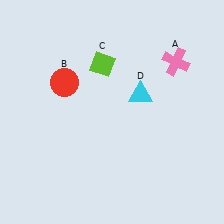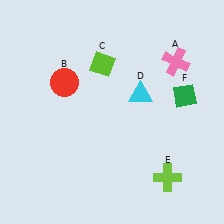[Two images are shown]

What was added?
A lime cross (E), a green diamond (F) were added in Image 2.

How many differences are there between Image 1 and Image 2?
There are 2 differences between the two images.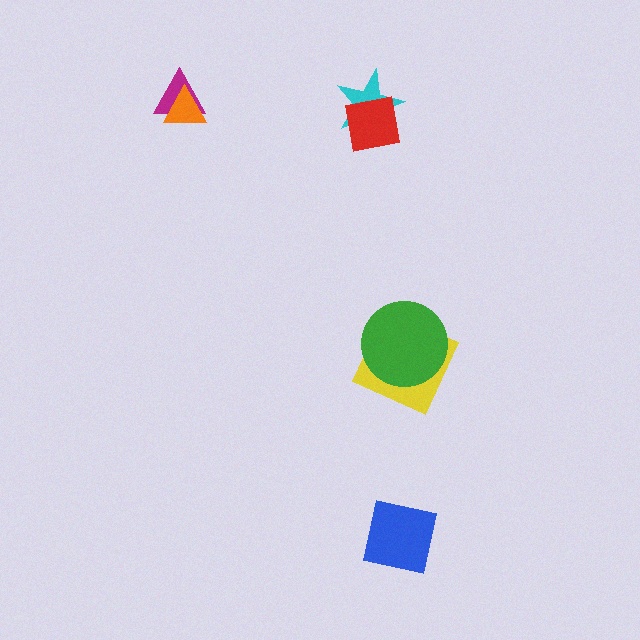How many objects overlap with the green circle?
1 object overlaps with the green circle.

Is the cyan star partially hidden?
Yes, it is partially covered by another shape.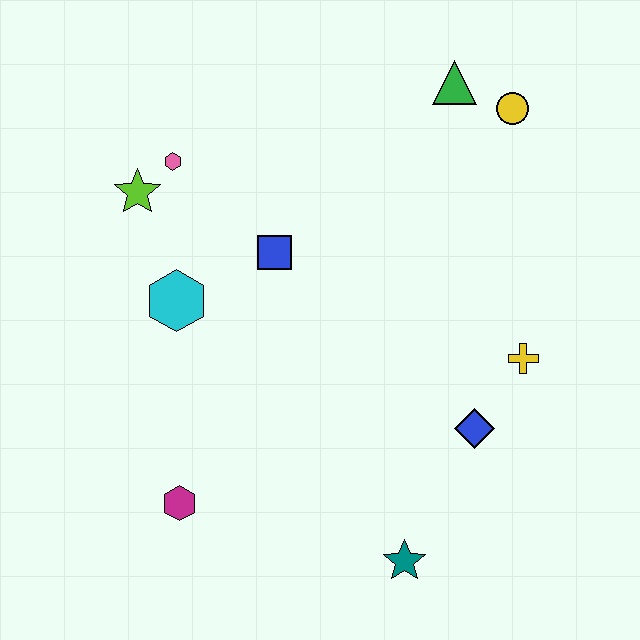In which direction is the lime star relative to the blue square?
The lime star is to the left of the blue square.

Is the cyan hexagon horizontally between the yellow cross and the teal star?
No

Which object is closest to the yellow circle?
The green triangle is closest to the yellow circle.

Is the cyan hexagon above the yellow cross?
Yes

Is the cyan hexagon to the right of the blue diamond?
No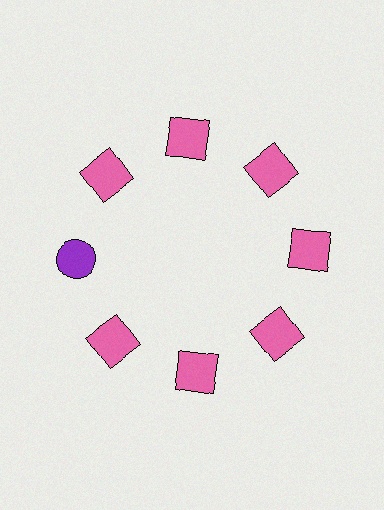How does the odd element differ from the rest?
It differs in both color (purple instead of pink) and shape (circle instead of square).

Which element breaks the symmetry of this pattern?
The purple circle at roughly the 9 o'clock position breaks the symmetry. All other shapes are pink squares.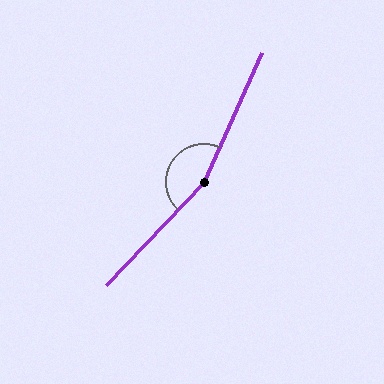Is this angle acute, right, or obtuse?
It is obtuse.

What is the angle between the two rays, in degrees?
Approximately 161 degrees.